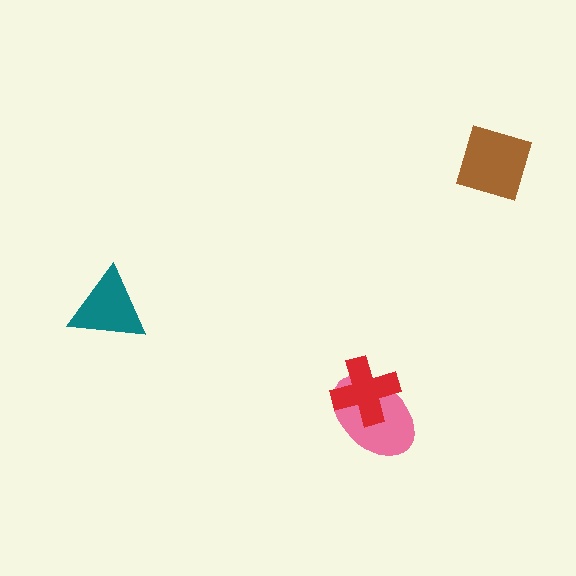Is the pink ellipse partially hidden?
Yes, it is partially covered by another shape.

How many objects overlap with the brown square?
0 objects overlap with the brown square.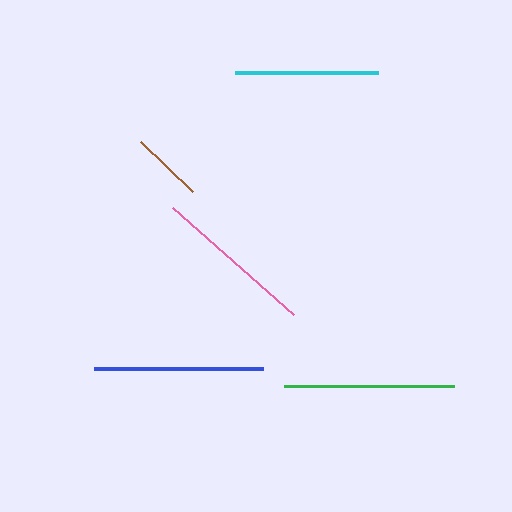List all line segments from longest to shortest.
From longest to shortest: green, blue, pink, cyan, brown.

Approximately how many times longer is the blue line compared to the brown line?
The blue line is approximately 2.3 times the length of the brown line.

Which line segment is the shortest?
The brown line is the shortest at approximately 72 pixels.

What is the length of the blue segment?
The blue segment is approximately 169 pixels long.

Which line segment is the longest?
The green line is the longest at approximately 171 pixels.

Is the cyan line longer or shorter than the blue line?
The blue line is longer than the cyan line.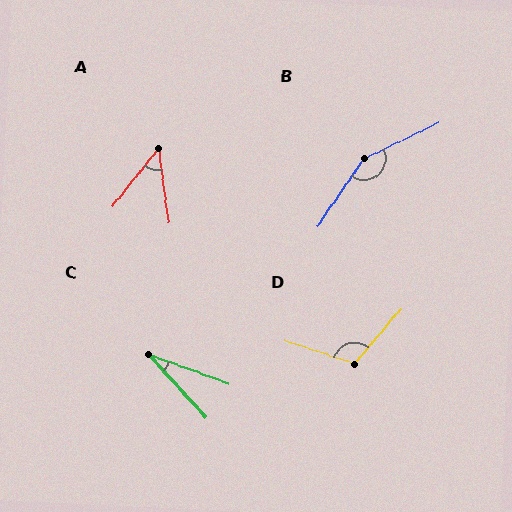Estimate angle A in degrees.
Approximately 46 degrees.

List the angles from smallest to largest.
C (27°), A (46°), D (112°), B (150°).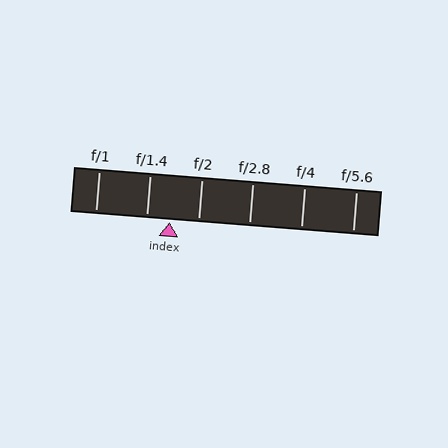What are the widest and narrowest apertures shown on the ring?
The widest aperture shown is f/1 and the narrowest is f/5.6.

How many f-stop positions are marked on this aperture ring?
There are 6 f-stop positions marked.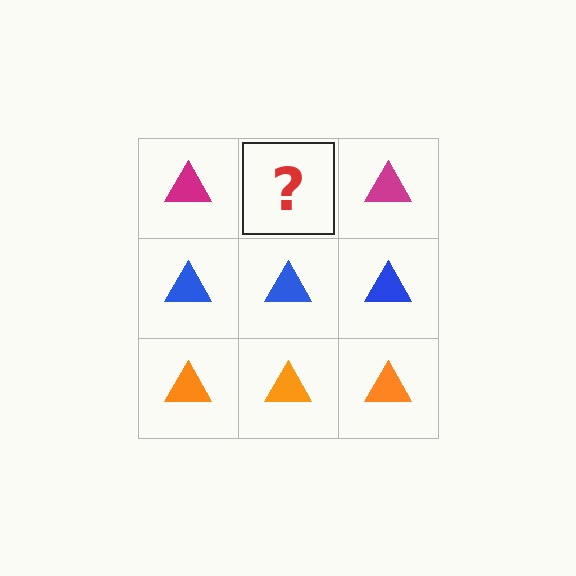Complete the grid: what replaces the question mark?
The question mark should be replaced with a magenta triangle.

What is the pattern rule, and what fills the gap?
The rule is that each row has a consistent color. The gap should be filled with a magenta triangle.